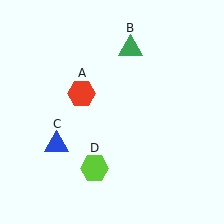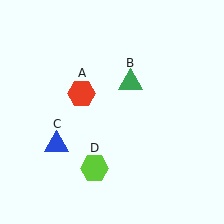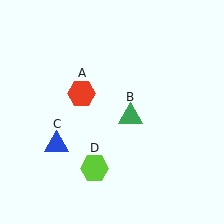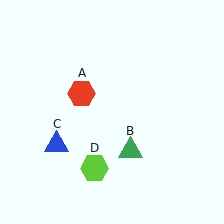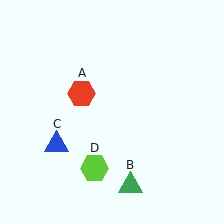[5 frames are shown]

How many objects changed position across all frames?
1 object changed position: green triangle (object B).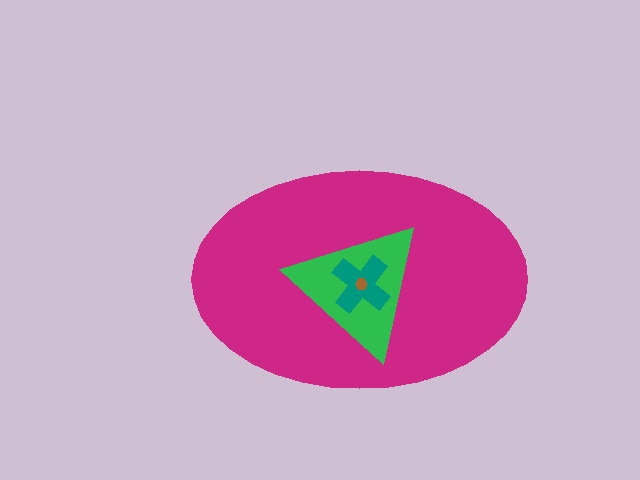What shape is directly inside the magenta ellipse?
The green triangle.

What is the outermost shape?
The magenta ellipse.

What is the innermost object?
The brown hexagon.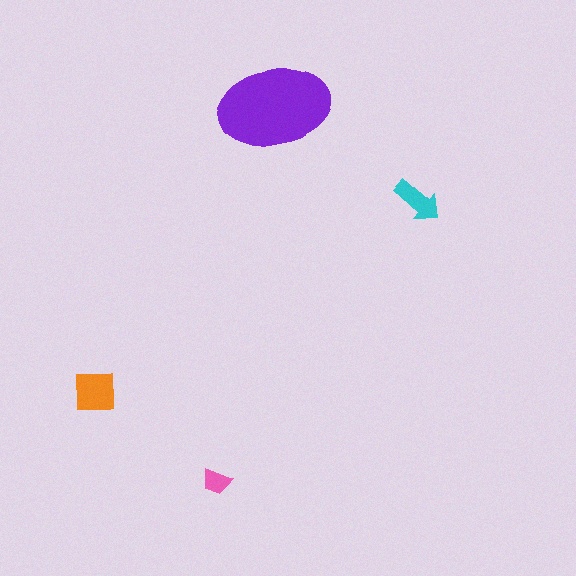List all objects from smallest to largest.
The pink trapezoid, the cyan arrow, the orange square, the purple ellipse.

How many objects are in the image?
There are 4 objects in the image.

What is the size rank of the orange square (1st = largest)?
2nd.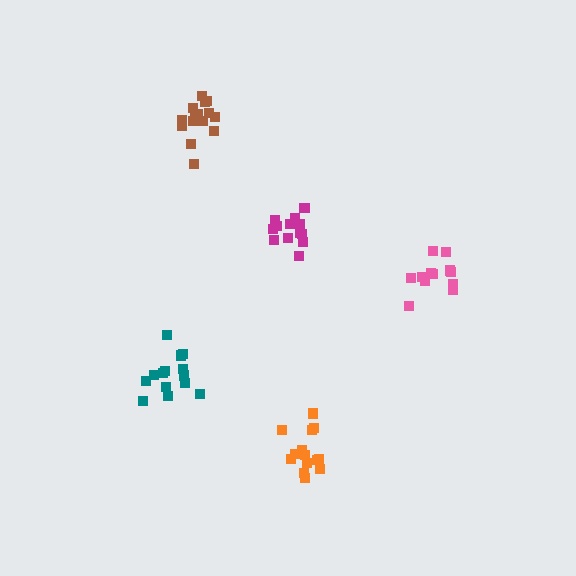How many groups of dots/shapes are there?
There are 5 groups.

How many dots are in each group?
Group 1: 13 dots, Group 2: 15 dots, Group 3: 13 dots, Group 4: 16 dots, Group 5: 14 dots (71 total).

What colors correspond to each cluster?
The clusters are colored: pink, teal, magenta, brown, orange.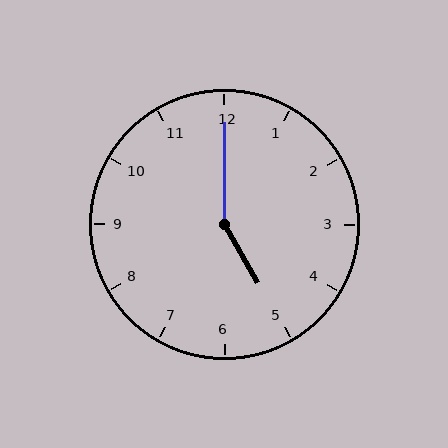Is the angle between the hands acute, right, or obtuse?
It is obtuse.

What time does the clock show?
5:00.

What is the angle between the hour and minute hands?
Approximately 150 degrees.